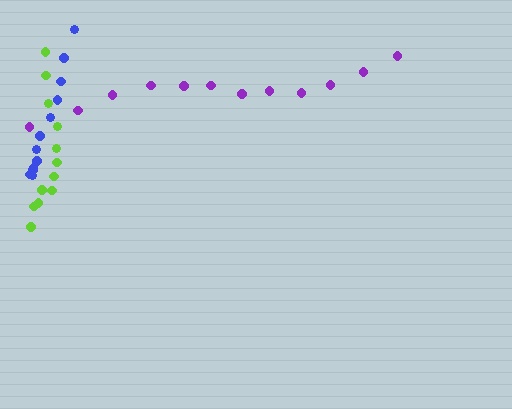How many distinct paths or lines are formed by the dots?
There are 3 distinct paths.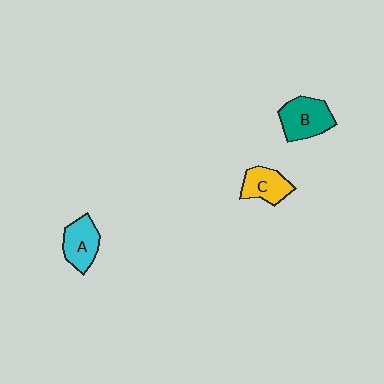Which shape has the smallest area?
Shape C (yellow).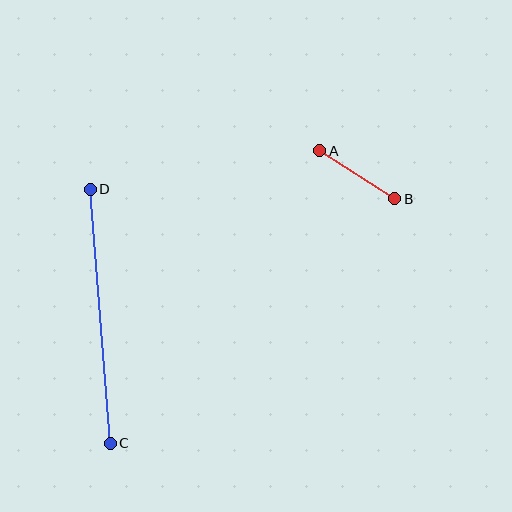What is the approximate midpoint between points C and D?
The midpoint is at approximately (100, 316) pixels.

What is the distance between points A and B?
The distance is approximately 89 pixels.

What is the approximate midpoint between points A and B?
The midpoint is at approximately (357, 175) pixels.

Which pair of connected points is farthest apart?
Points C and D are farthest apart.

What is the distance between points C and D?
The distance is approximately 255 pixels.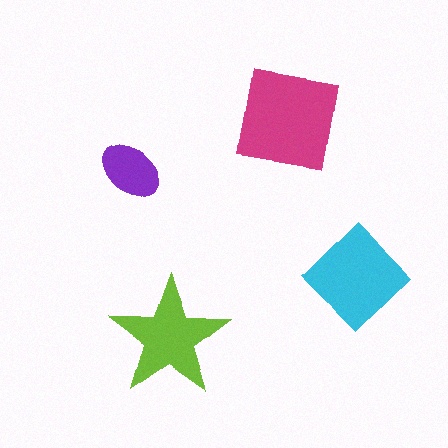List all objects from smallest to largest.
The purple ellipse, the lime star, the cyan diamond, the magenta square.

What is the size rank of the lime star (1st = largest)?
3rd.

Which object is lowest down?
The lime star is bottommost.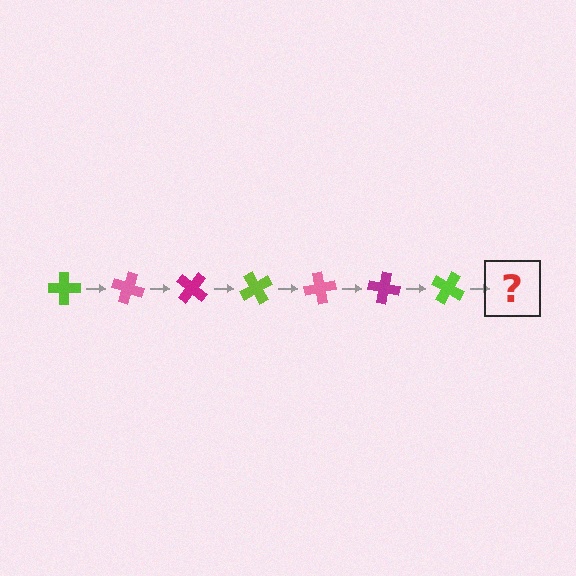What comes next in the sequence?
The next element should be a pink cross, rotated 140 degrees from the start.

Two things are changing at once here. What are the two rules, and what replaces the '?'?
The two rules are that it rotates 20 degrees each step and the color cycles through lime, pink, and magenta. The '?' should be a pink cross, rotated 140 degrees from the start.